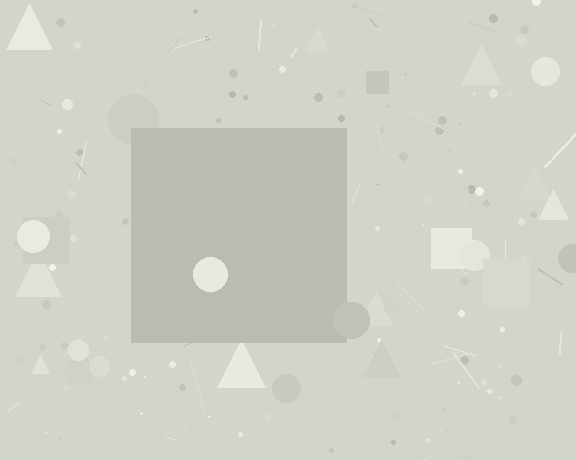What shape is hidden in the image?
A square is hidden in the image.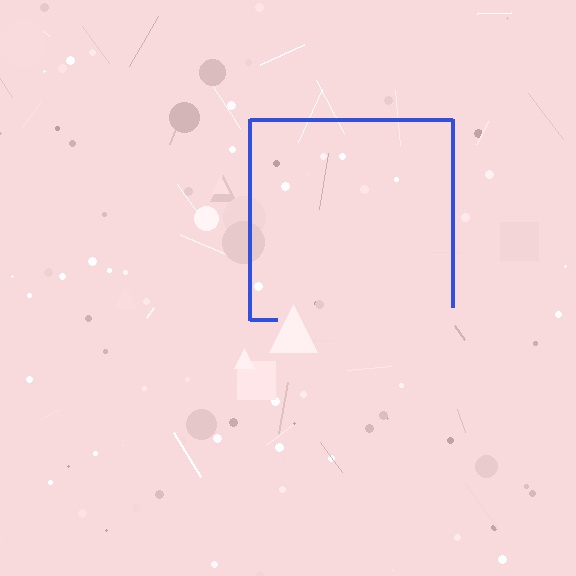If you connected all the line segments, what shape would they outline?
They would outline a square.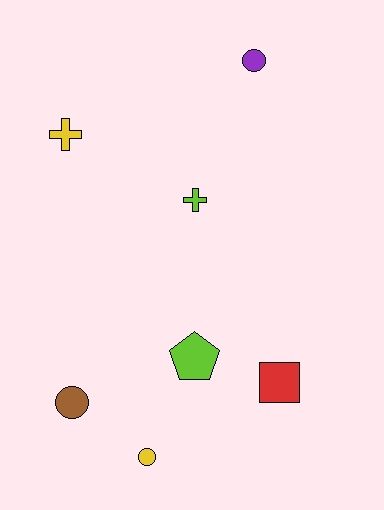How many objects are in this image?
There are 7 objects.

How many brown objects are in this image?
There is 1 brown object.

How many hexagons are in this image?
There are no hexagons.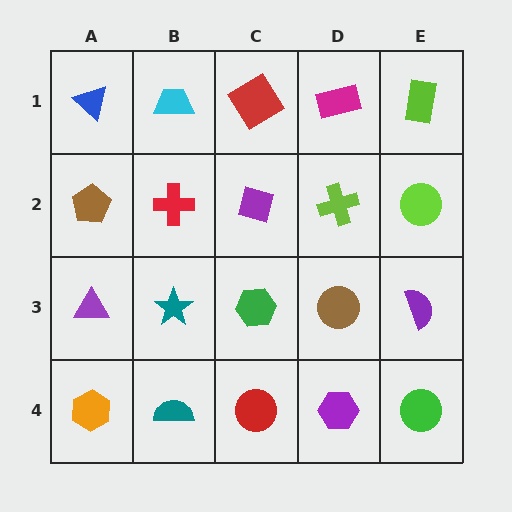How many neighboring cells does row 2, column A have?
3.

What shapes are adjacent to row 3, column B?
A red cross (row 2, column B), a teal semicircle (row 4, column B), a purple triangle (row 3, column A), a green hexagon (row 3, column C).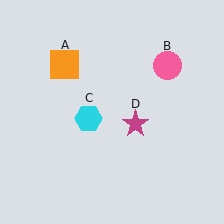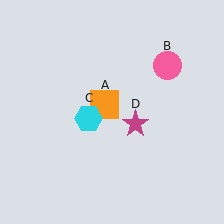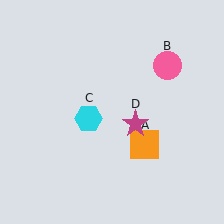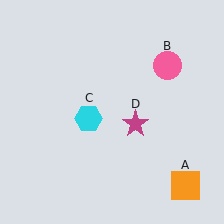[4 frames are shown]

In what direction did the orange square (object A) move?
The orange square (object A) moved down and to the right.